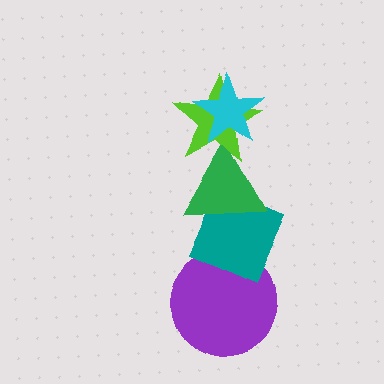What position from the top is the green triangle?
The green triangle is 3rd from the top.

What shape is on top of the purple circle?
The teal diamond is on top of the purple circle.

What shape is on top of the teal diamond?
The green triangle is on top of the teal diamond.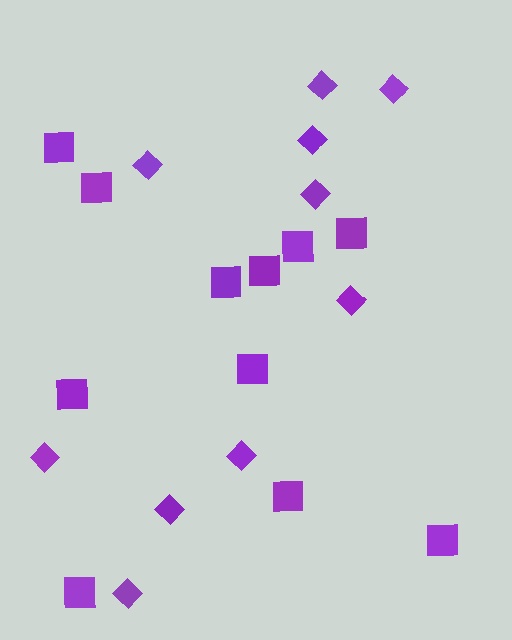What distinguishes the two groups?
There are 2 groups: one group of diamonds (10) and one group of squares (11).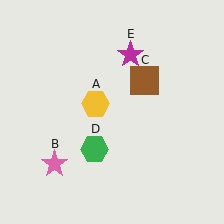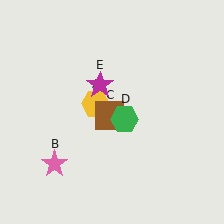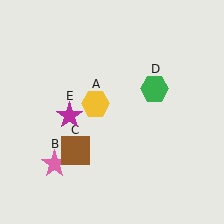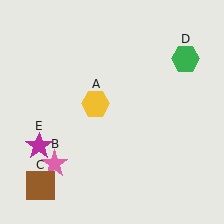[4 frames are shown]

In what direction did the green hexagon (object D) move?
The green hexagon (object D) moved up and to the right.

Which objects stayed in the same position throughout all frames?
Yellow hexagon (object A) and pink star (object B) remained stationary.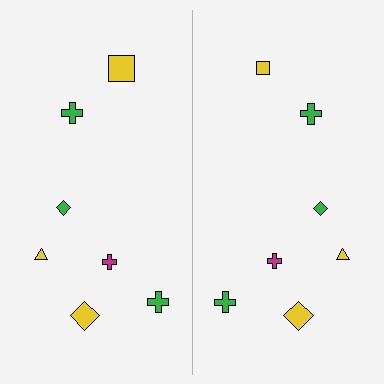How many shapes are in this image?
There are 14 shapes in this image.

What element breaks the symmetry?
The yellow square on the right side has a different size than its mirror counterpart.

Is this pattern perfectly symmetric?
No, the pattern is not perfectly symmetric. The yellow square on the right side has a different size than its mirror counterpart.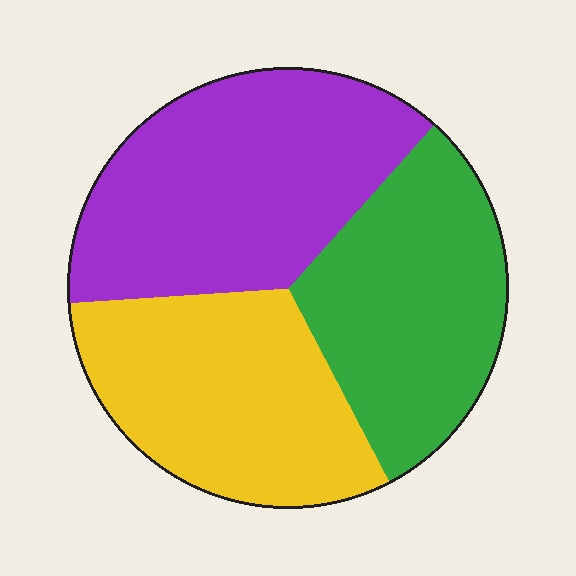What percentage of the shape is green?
Green takes up about one third (1/3) of the shape.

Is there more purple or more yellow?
Purple.